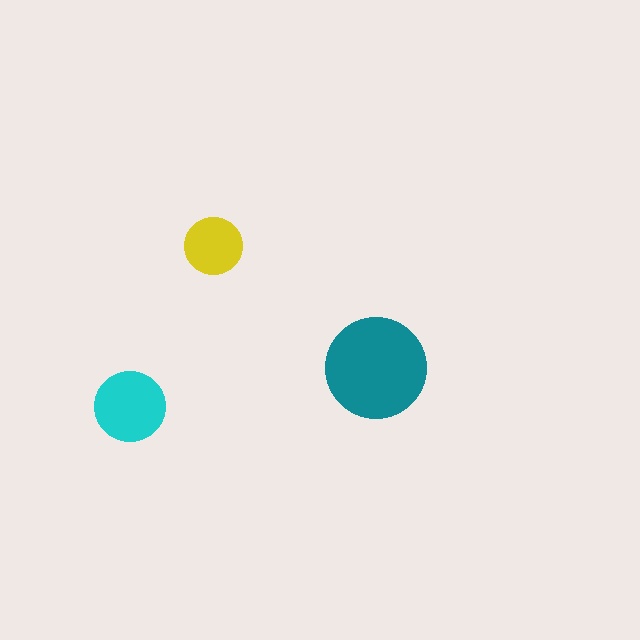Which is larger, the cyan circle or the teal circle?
The teal one.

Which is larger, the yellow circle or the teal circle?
The teal one.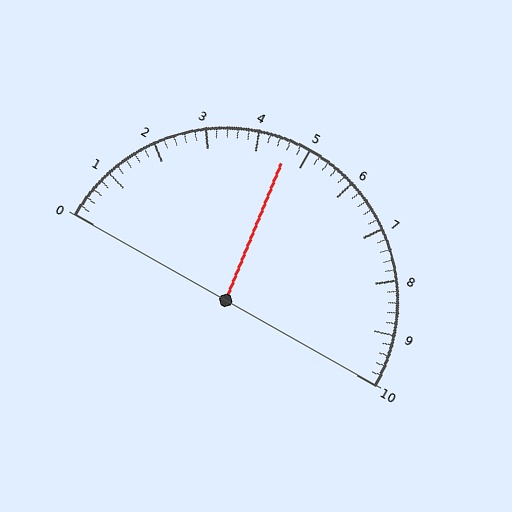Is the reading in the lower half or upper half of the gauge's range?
The reading is in the lower half of the range (0 to 10).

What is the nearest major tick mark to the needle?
The nearest major tick mark is 5.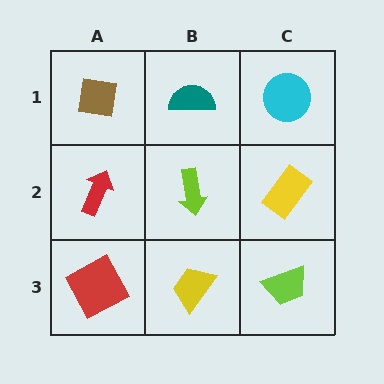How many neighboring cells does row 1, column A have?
2.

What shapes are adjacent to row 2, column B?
A teal semicircle (row 1, column B), a yellow trapezoid (row 3, column B), a red arrow (row 2, column A), a yellow rectangle (row 2, column C).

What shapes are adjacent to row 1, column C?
A yellow rectangle (row 2, column C), a teal semicircle (row 1, column B).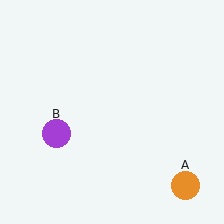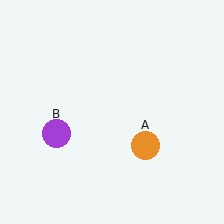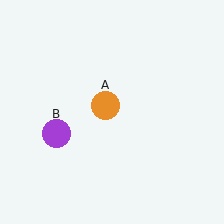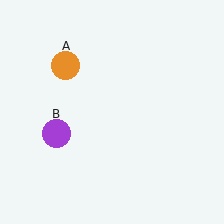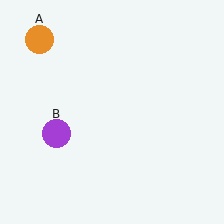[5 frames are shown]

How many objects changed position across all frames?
1 object changed position: orange circle (object A).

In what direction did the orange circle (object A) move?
The orange circle (object A) moved up and to the left.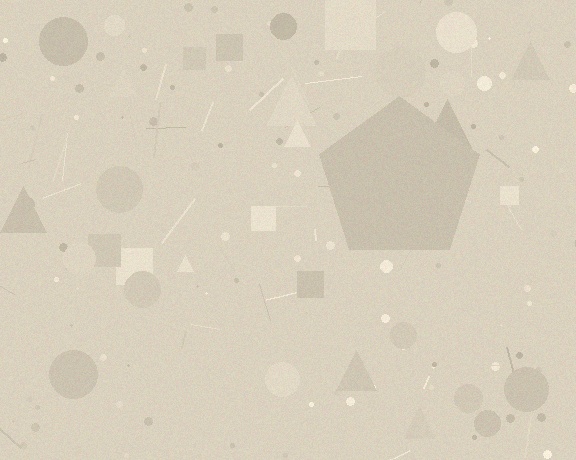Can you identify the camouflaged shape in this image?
The camouflaged shape is a pentagon.